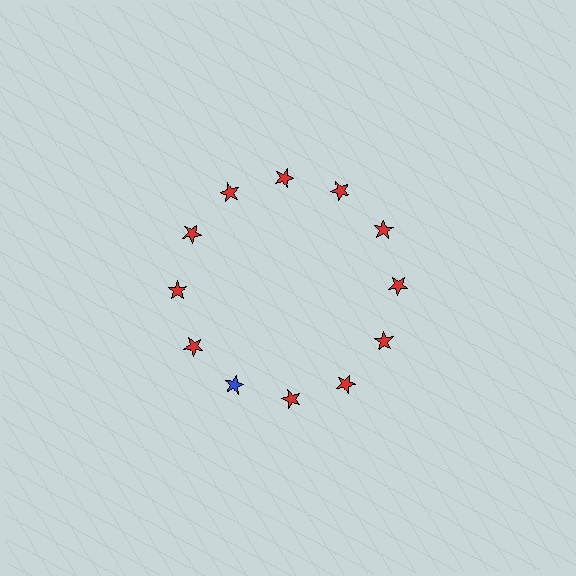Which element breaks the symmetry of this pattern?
The blue star at roughly the 7 o'clock position breaks the symmetry. All other shapes are red stars.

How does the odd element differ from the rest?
It has a different color: blue instead of red.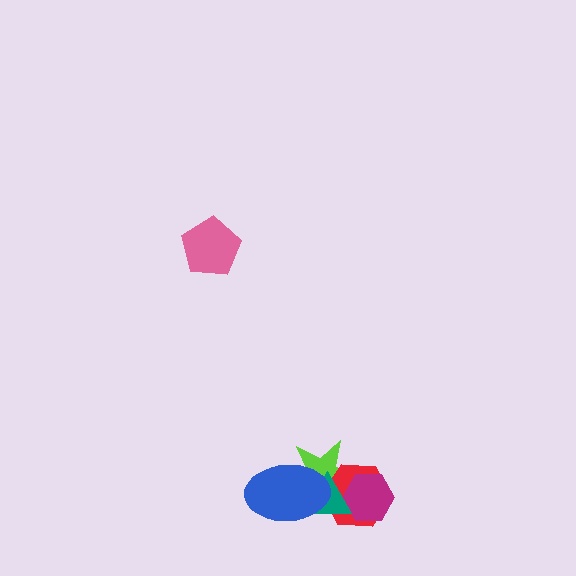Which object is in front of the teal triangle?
The blue ellipse is in front of the teal triangle.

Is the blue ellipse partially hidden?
No, no other shape covers it.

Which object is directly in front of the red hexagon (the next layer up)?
The magenta hexagon is directly in front of the red hexagon.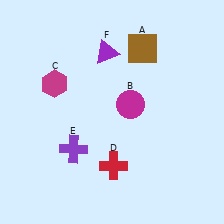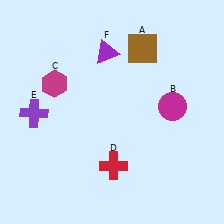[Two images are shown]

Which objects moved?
The objects that moved are: the magenta circle (B), the purple cross (E).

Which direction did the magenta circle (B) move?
The magenta circle (B) moved right.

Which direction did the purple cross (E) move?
The purple cross (E) moved left.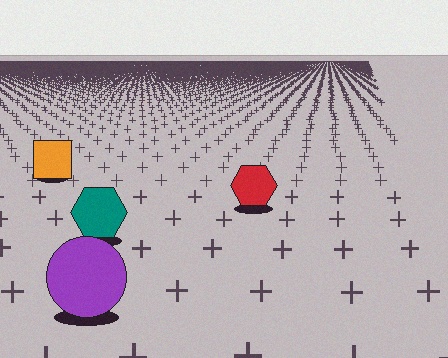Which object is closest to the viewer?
The purple circle is closest. The texture marks near it are larger and more spread out.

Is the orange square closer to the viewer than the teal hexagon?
No. The teal hexagon is closer — you can tell from the texture gradient: the ground texture is coarser near it.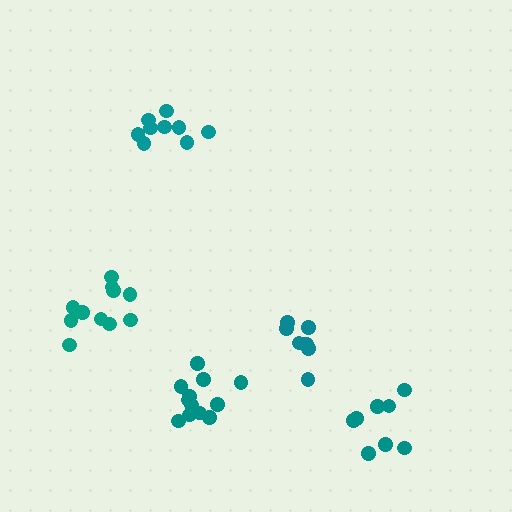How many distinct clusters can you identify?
There are 5 distinct clusters.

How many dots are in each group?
Group 1: 8 dots, Group 2: 8 dots, Group 3: 9 dots, Group 4: 11 dots, Group 5: 12 dots (48 total).